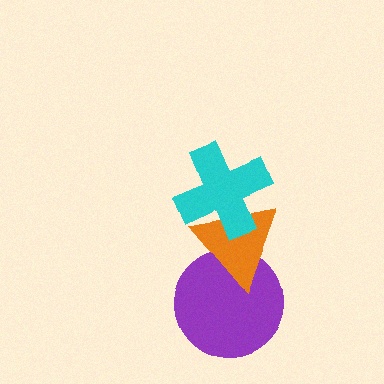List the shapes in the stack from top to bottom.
From top to bottom: the cyan cross, the orange triangle, the purple circle.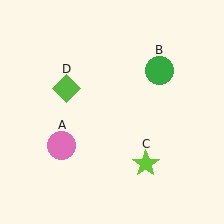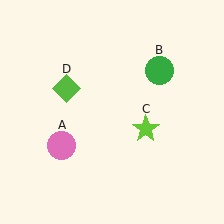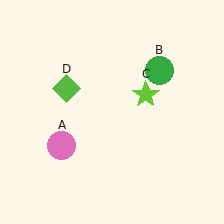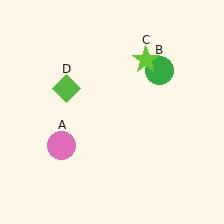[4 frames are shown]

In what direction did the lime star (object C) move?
The lime star (object C) moved up.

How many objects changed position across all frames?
1 object changed position: lime star (object C).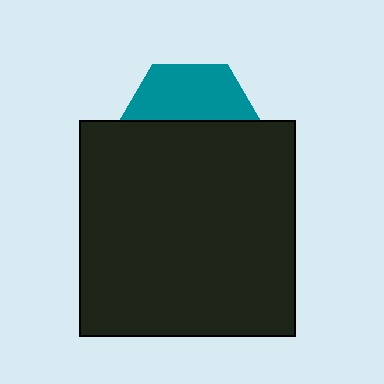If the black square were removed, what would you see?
You would see the complete teal hexagon.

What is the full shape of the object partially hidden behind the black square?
The partially hidden object is a teal hexagon.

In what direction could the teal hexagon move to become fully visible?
The teal hexagon could move up. That would shift it out from behind the black square entirely.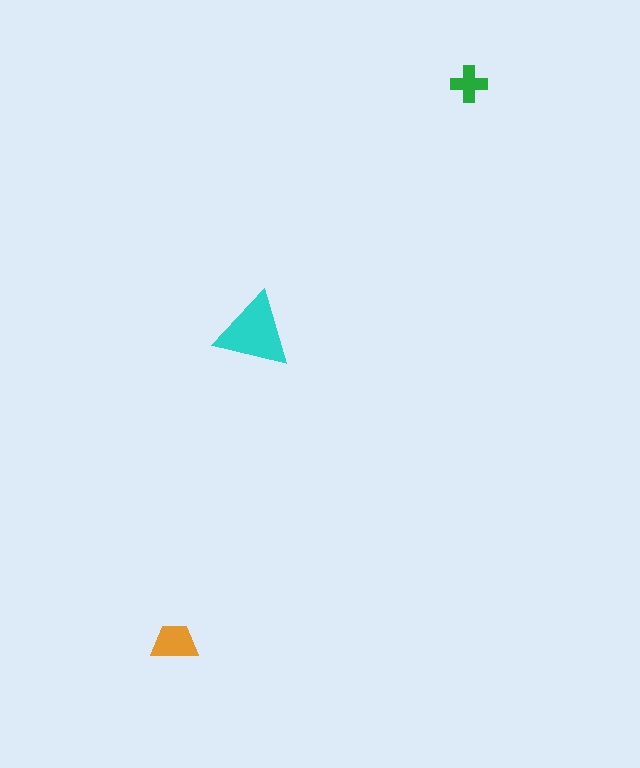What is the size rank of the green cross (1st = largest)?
3rd.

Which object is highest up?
The green cross is topmost.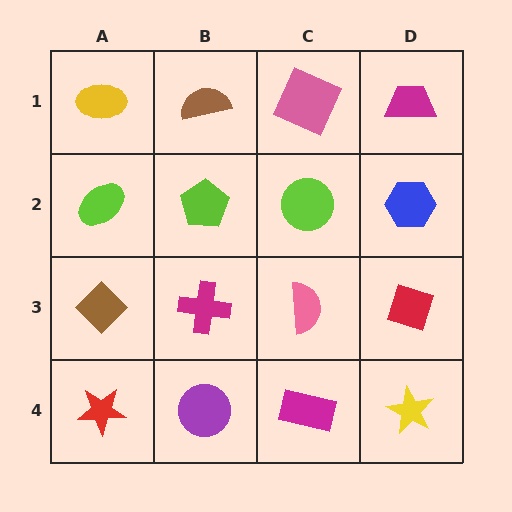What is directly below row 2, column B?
A magenta cross.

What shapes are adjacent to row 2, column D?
A magenta trapezoid (row 1, column D), a red diamond (row 3, column D), a lime circle (row 2, column C).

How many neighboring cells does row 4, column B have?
3.